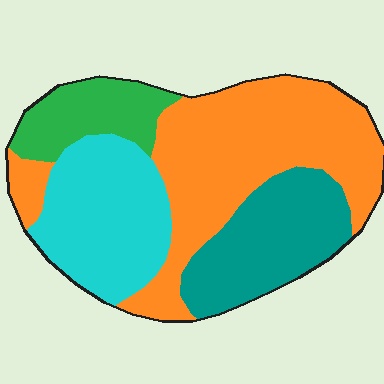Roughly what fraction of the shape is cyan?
Cyan takes up less than a quarter of the shape.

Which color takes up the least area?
Green, at roughly 10%.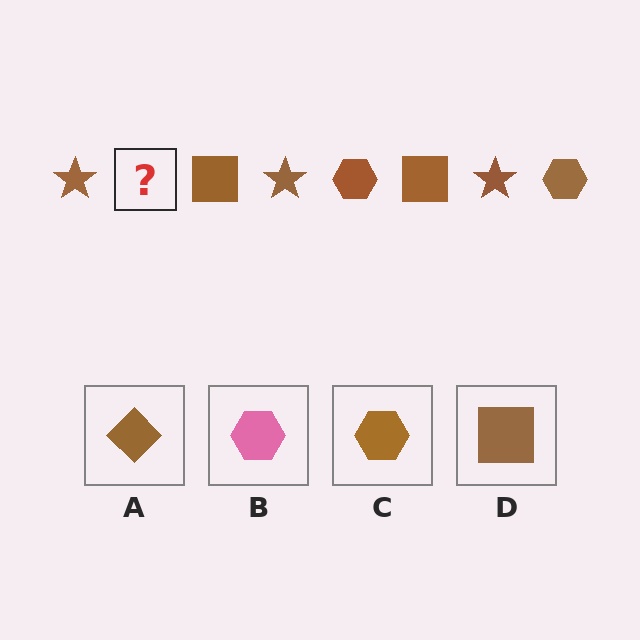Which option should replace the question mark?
Option C.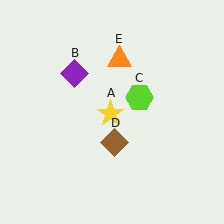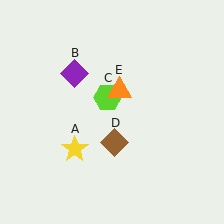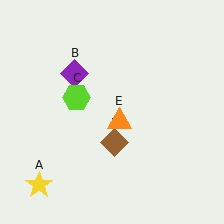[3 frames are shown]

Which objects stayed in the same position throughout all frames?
Purple diamond (object B) and brown diamond (object D) remained stationary.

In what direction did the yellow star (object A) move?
The yellow star (object A) moved down and to the left.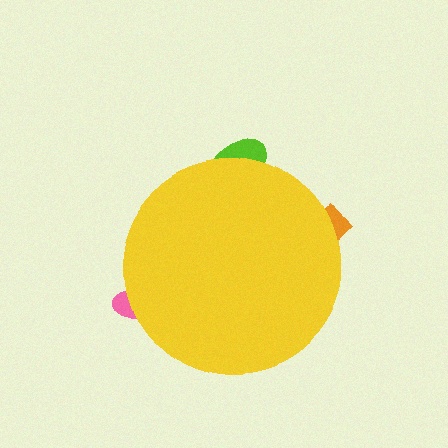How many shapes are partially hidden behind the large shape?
3 shapes are partially hidden.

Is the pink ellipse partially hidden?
Yes, the pink ellipse is partially hidden behind the yellow circle.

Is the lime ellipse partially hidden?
Yes, the lime ellipse is partially hidden behind the yellow circle.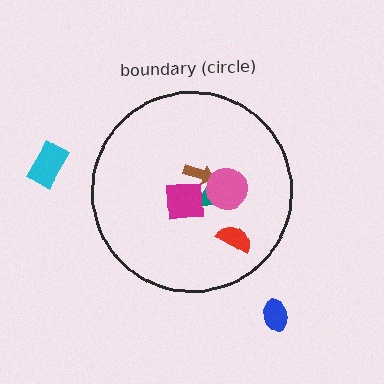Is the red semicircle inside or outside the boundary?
Inside.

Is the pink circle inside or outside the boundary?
Inside.